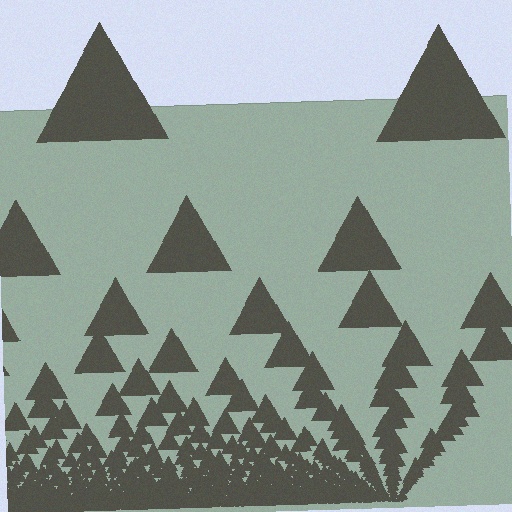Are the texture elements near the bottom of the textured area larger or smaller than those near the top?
Smaller. The gradient is inverted — elements near the bottom are smaller and denser.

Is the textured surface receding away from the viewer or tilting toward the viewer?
The surface appears to tilt toward the viewer. Texture elements get larger and sparser toward the top.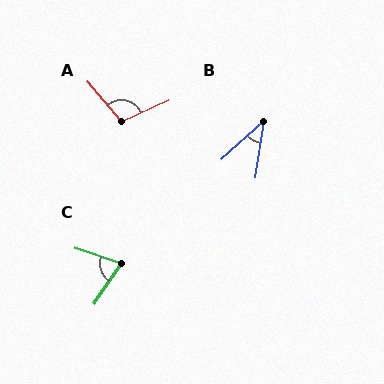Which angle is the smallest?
B, at approximately 39 degrees.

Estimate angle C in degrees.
Approximately 74 degrees.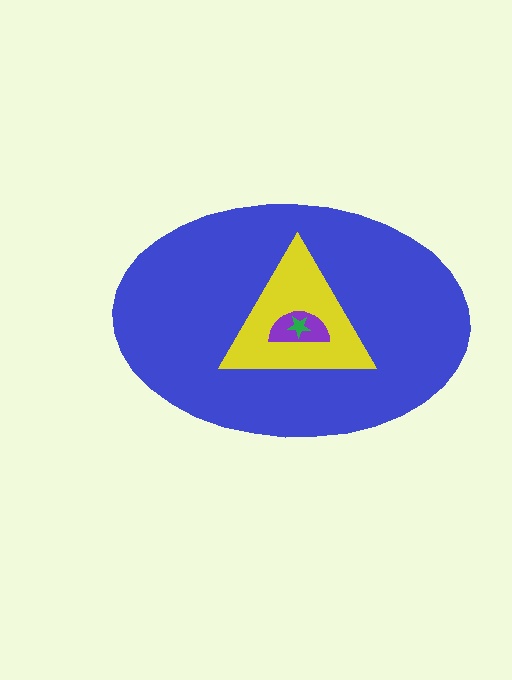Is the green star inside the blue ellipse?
Yes.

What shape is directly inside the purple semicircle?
The green star.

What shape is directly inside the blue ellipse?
The yellow triangle.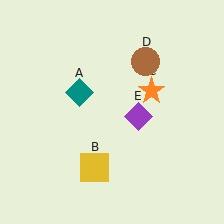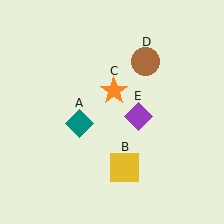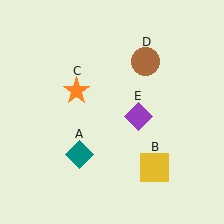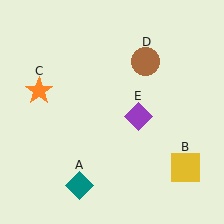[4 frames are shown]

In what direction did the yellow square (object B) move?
The yellow square (object B) moved right.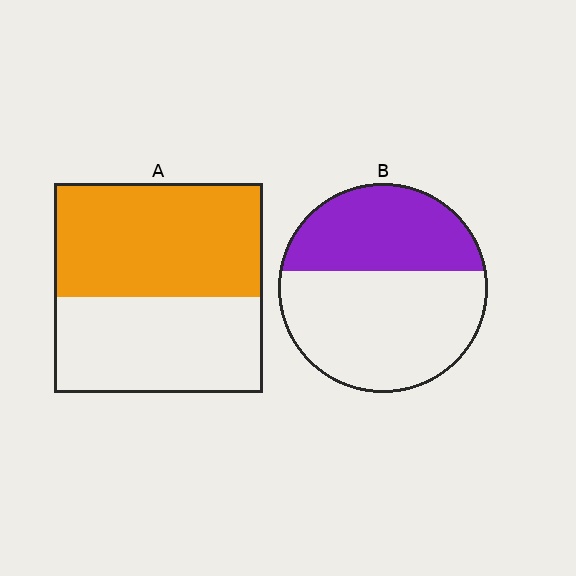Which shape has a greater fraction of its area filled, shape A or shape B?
Shape A.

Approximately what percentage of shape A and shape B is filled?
A is approximately 55% and B is approximately 40%.